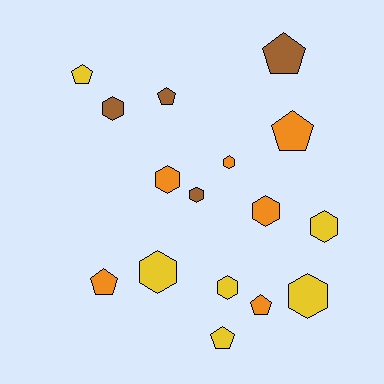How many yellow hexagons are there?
There are 4 yellow hexagons.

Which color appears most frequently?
Orange, with 6 objects.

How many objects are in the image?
There are 16 objects.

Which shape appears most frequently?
Hexagon, with 9 objects.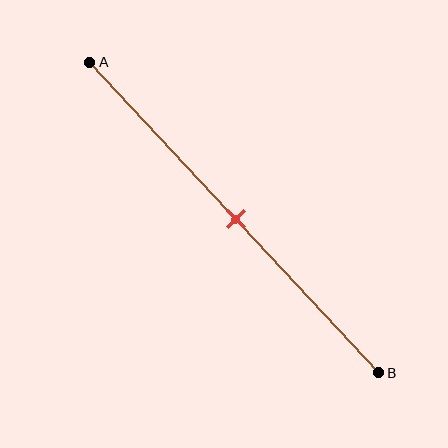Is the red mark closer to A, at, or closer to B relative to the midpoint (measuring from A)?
The red mark is approximately at the midpoint of segment AB.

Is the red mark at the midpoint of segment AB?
Yes, the mark is approximately at the midpoint.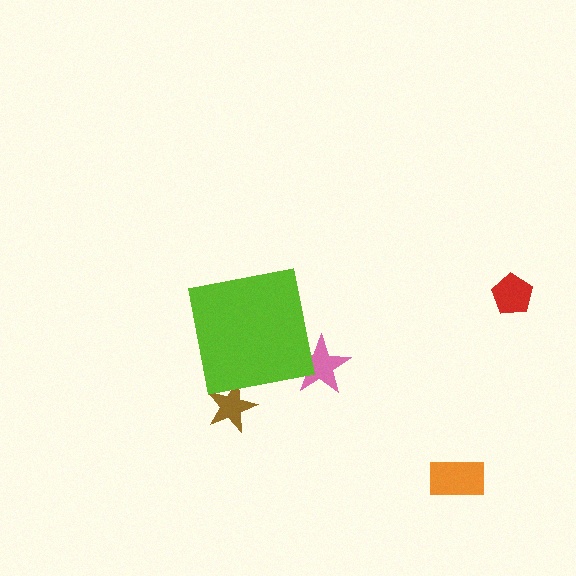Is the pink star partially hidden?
Yes, the pink star is partially hidden behind the lime square.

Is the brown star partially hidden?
Yes, the brown star is partially hidden behind the lime square.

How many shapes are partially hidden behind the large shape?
2 shapes are partially hidden.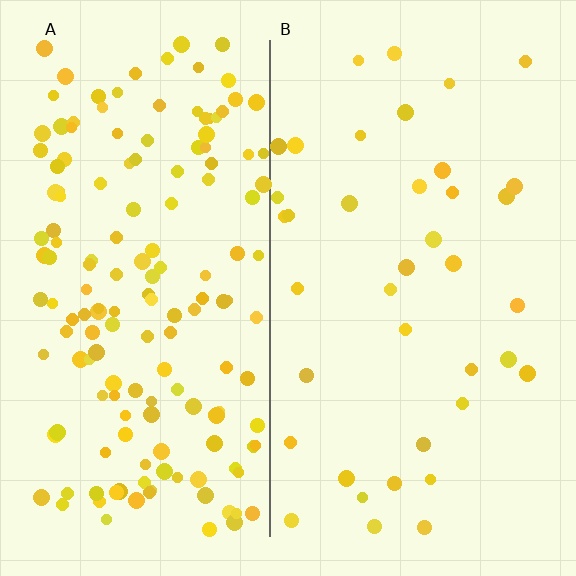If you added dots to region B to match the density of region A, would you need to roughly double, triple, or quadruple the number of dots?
Approximately quadruple.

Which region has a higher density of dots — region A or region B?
A (the left).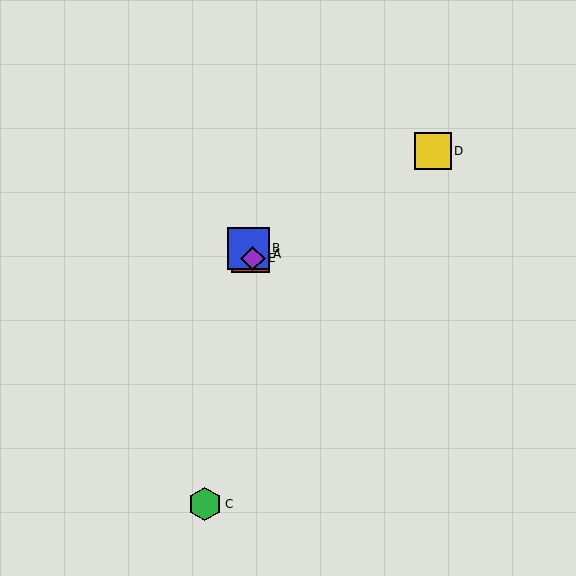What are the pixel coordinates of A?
Object A is at (251, 254).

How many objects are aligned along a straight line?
3 objects (A, B, E) are aligned along a straight line.